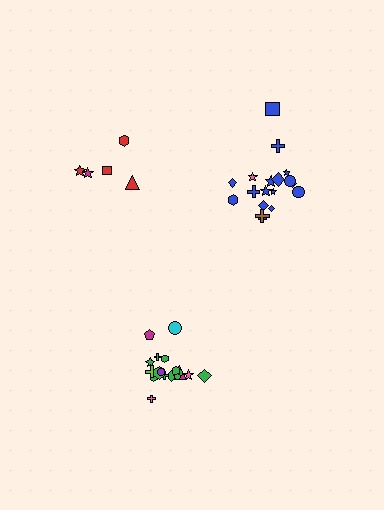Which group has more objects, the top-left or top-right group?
The top-right group.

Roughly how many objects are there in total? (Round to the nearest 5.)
Roughly 40 objects in total.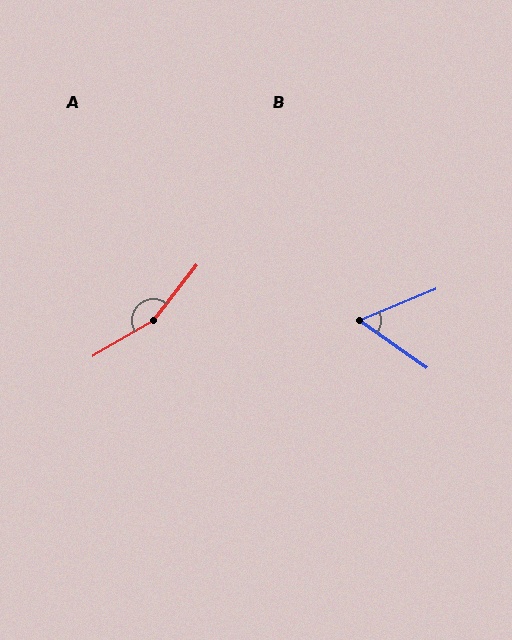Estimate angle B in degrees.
Approximately 57 degrees.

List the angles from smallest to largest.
B (57°), A (158°).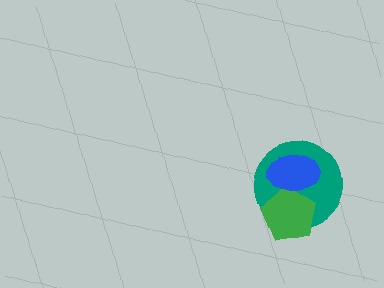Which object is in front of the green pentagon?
The blue ellipse is in front of the green pentagon.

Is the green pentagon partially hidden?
Yes, it is partially covered by another shape.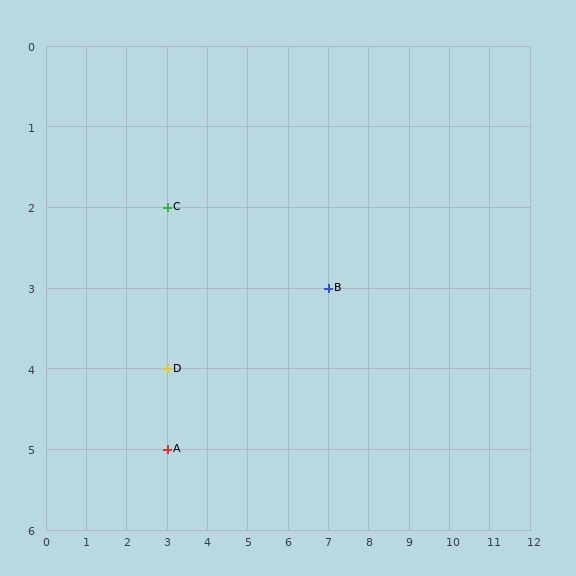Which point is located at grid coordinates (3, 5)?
Point A is at (3, 5).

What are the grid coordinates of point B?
Point B is at grid coordinates (7, 3).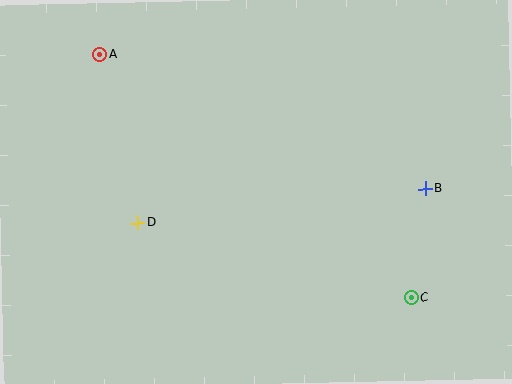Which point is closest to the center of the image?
Point D at (137, 223) is closest to the center.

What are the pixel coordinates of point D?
Point D is at (137, 223).